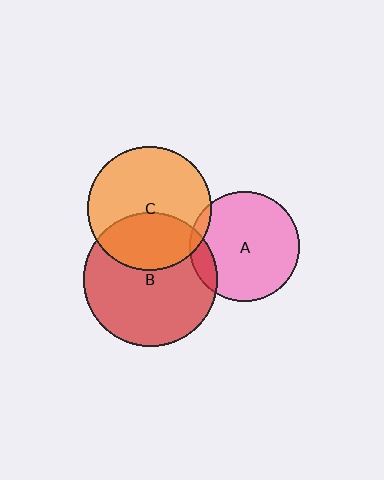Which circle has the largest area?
Circle B (red).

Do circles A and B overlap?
Yes.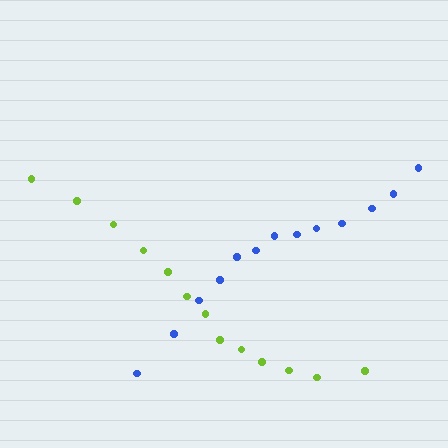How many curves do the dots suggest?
There are 2 distinct paths.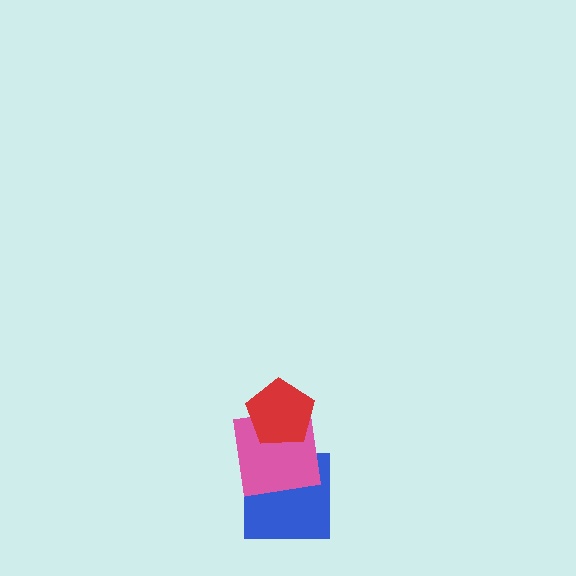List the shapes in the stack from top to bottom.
From top to bottom: the red pentagon, the pink square, the blue square.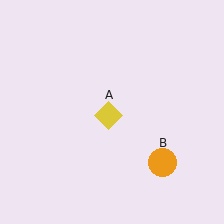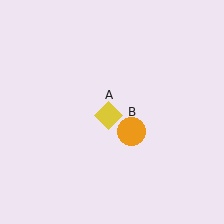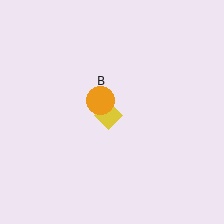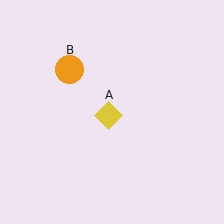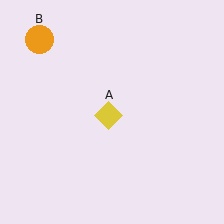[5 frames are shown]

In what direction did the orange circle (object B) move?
The orange circle (object B) moved up and to the left.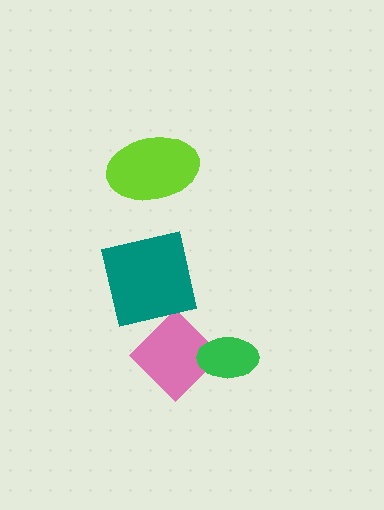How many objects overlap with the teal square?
0 objects overlap with the teal square.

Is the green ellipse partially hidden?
No, no other shape covers it.